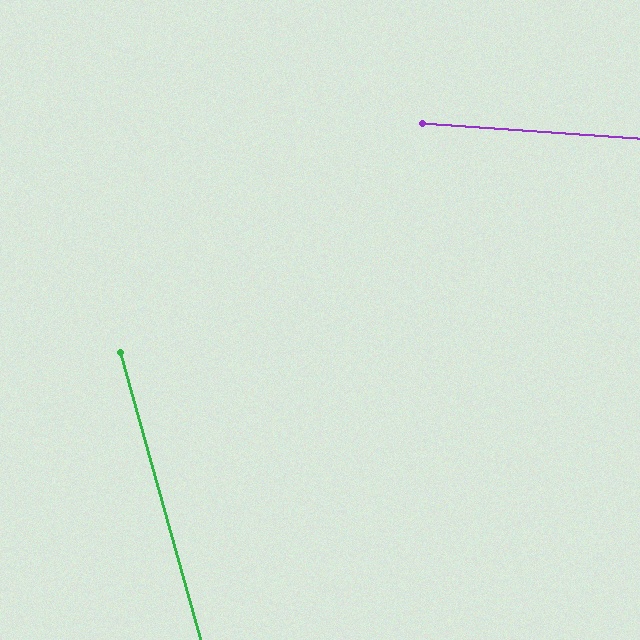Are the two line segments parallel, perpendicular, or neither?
Neither parallel nor perpendicular — they differ by about 70°.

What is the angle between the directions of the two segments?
Approximately 70 degrees.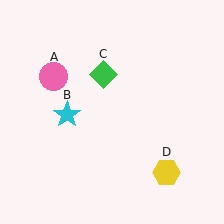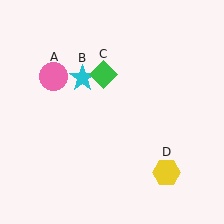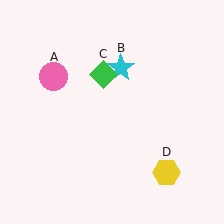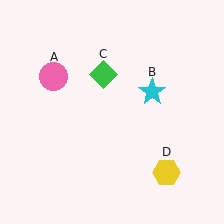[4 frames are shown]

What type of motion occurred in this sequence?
The cyan star (object B) rotated clockwise around the center of the scene.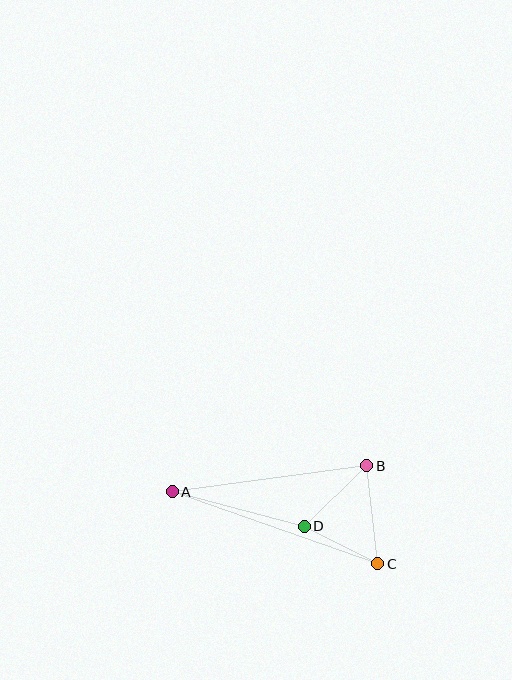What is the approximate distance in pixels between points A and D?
The distance between A and D is approximately 136 pixels.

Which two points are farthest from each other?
Points A and C are farthest from each other.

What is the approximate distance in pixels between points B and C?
The distance between B and C is approximately 99 pixels.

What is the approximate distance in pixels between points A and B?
The distance between A and B is approximately 196 pixels.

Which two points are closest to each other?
Points C and D are closest to each other.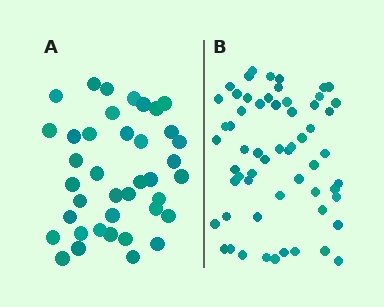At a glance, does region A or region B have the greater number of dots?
Region B (the right region) has more dots.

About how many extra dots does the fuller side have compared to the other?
Region B has approximately 20 more dots than region A.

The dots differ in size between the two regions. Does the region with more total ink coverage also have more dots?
No. Region A has more total ink coverage because its dots are larger, but region B actually contains more individual dots. Total area can be misleading — the number of items is what matters here.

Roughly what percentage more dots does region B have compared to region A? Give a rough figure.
About 50% more.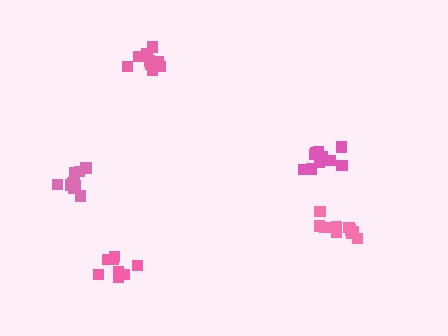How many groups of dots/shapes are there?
There are 5 groups.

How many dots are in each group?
Group 1: 10 dots, Group 2: 11 dots, Group 3: 9 dots, Group 4: 9 dots, Group 5: 10 dots (49 total).